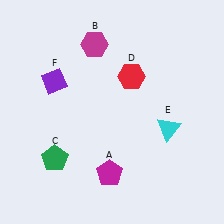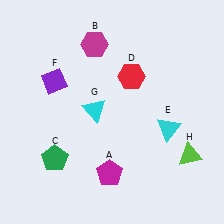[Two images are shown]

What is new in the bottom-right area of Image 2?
A lime triangle (H) was added in the bottom-right area of Image 2.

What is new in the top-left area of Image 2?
A cyan triangle (G) was added in the top-left area of Image 2.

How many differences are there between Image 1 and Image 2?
There are 2 differences between the two images.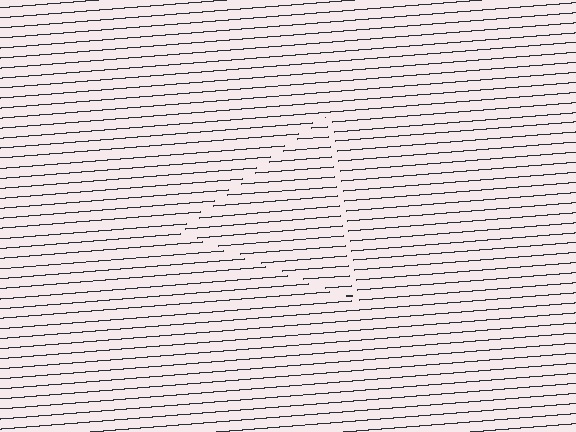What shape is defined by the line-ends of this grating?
An illusory triangle. The interior of the shape contains the same grating, shifted by half a period — the contour is defined by the phase discontinuity where line-ends from the inner and outer gratings abut.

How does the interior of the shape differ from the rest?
The interior of the shape contains the same grating, shifted by half a period — the contour is defined by the phase discontinuity where line-ends from the inner and outer gratings abut.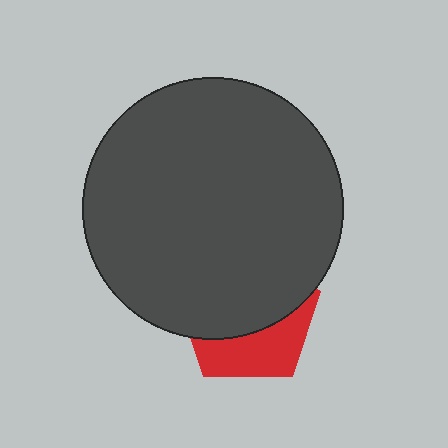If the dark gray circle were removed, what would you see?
You would see the complete red pentagon.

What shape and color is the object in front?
The object in front is a dark gray circle.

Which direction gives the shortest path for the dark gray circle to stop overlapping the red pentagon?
Moving up gives the shortest separation.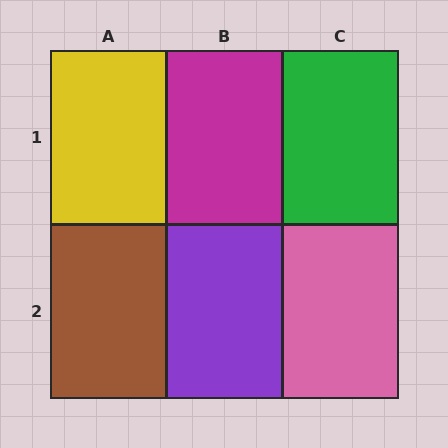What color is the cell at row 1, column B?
Magenta.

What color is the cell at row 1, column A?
Yellow.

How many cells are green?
1 cell is green.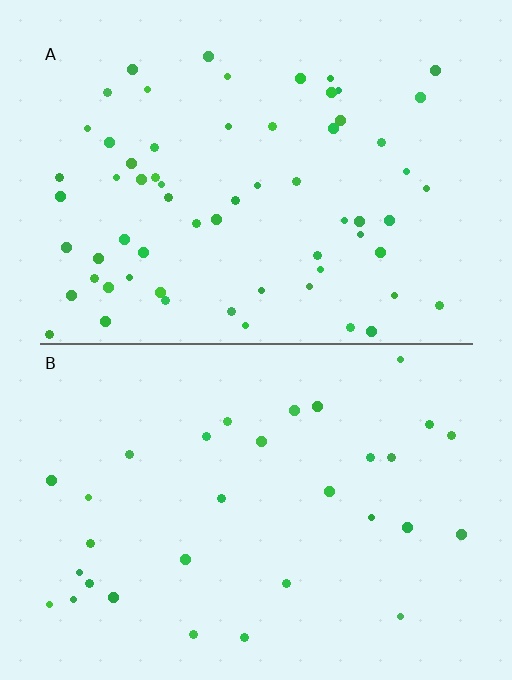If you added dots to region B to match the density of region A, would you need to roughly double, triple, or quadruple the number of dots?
Approximately double.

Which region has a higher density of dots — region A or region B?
A (the top).